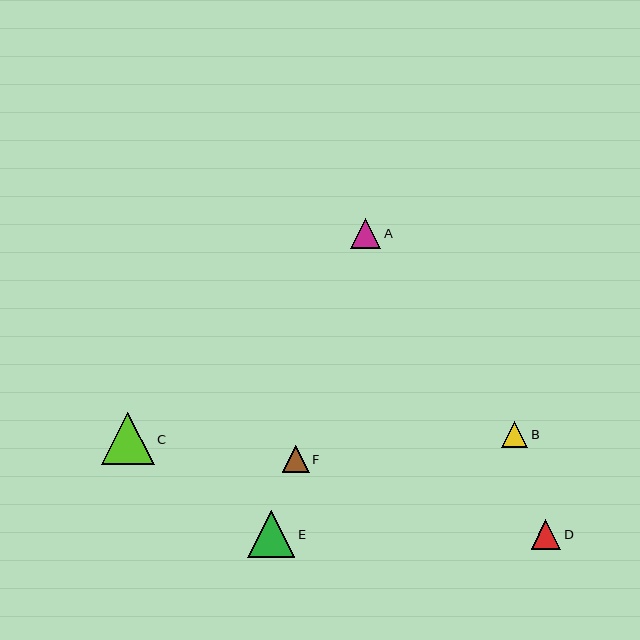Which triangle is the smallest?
Triangle B is the smallest with a size of approximately 26 pixels.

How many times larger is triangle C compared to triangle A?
Triangle C is approximately 1.7 times the size of triangle A.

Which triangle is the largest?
Triangle C is the largest with a size of approximately 53 pixels.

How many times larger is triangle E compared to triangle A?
Triangle E is approximately 1.5 times the size of triangle A.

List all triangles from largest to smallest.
From largest to smallest: C, E, A, D, F, B.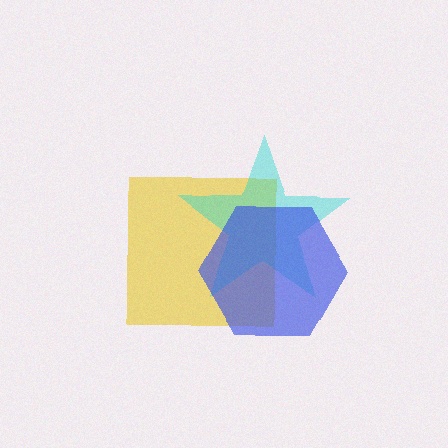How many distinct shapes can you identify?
There are 3 distinct shapes: a yellow square, a cyan star, a blue hexagon.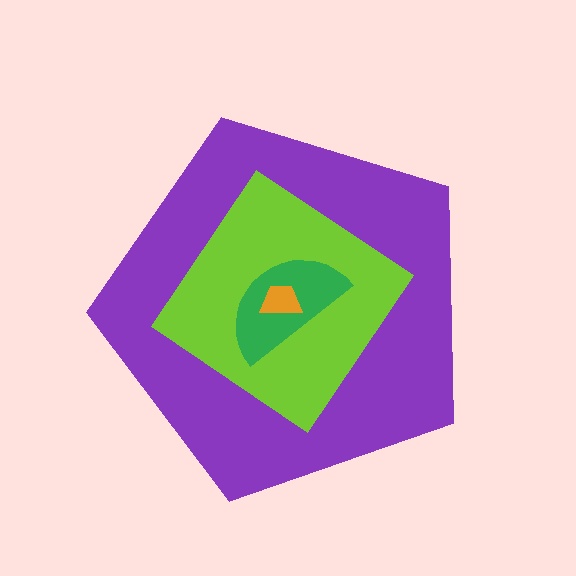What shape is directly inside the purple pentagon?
The lime diamond.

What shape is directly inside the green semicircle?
The orange trapezoid.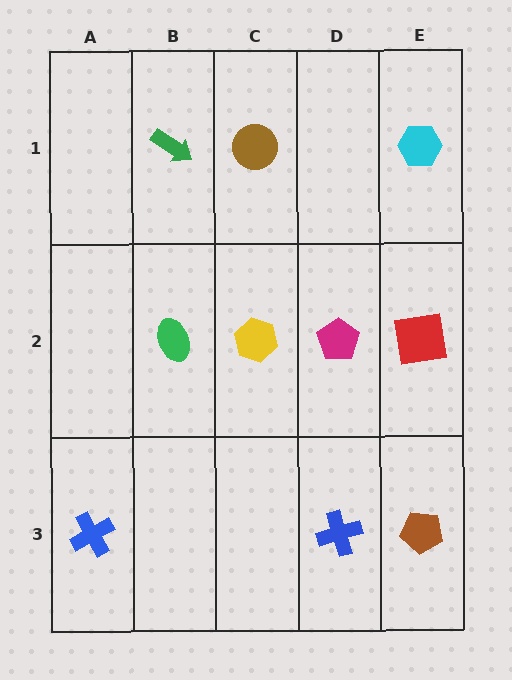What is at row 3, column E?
A brown pentagon.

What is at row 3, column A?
A blue cross.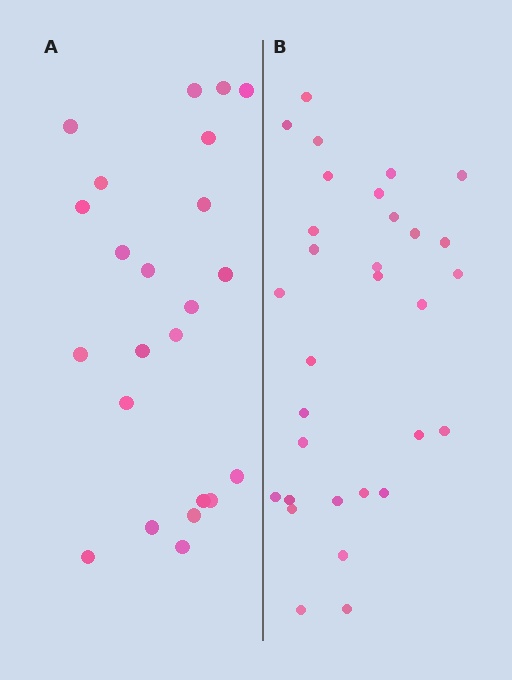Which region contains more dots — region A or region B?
Region B (the right region) has more dots.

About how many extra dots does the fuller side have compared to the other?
Region B has roughly 8 or so more dots than region A.